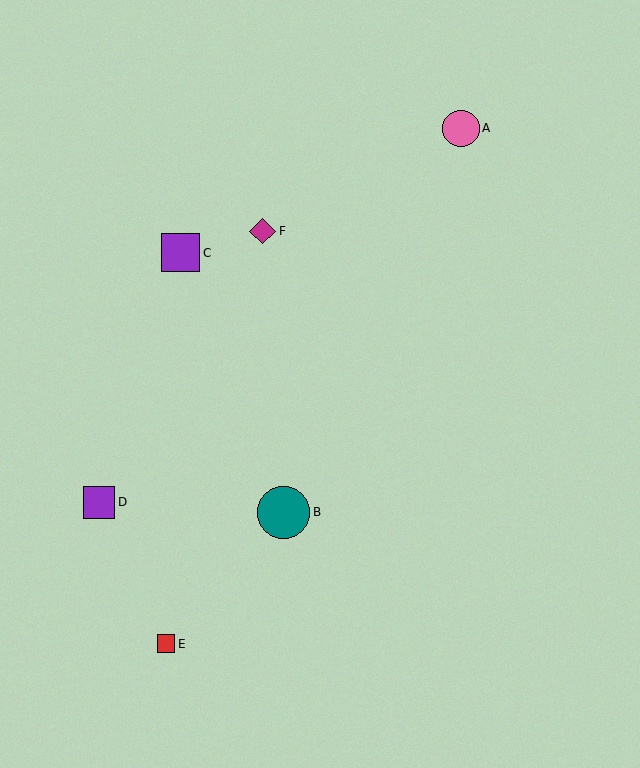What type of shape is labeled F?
Shape F is a magenta diamond.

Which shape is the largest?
The teal circle (labeled B) is the largest.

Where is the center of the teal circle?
The center of the teal circle is at (284, 512).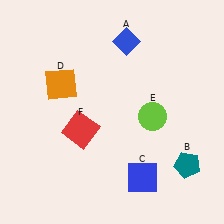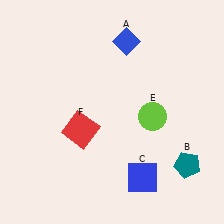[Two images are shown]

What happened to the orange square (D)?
The orange square (D) was removed in Image 2. It was in the top-left area of Image 1.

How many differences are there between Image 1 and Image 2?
There is 1 difference between the two images.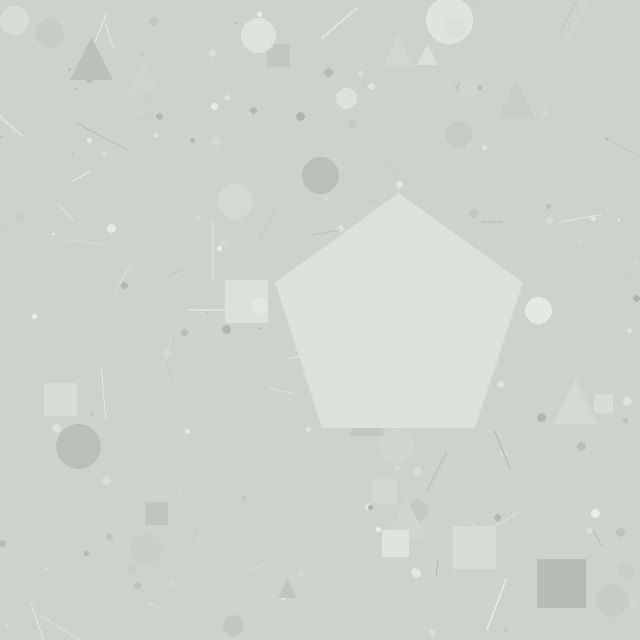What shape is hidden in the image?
A pentagon is hidden in the image.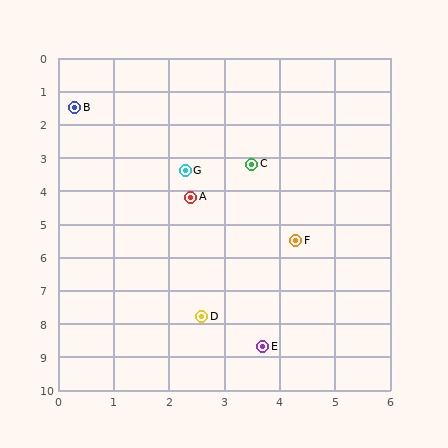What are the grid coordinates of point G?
Point G is at approximately (2.3, 3.4).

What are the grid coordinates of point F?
Point F is at approximately (4.3, 5.5).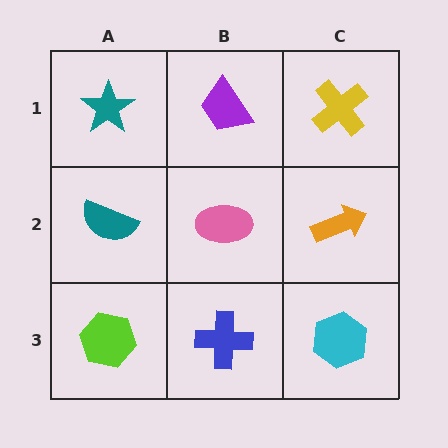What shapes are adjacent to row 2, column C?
A yellow cross (row 1, column C), a cyan hexagon (row 3, column C), a pink ellipse (row 2, column B).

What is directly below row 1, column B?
A pink ellipse.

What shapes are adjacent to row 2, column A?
A teal star (row 1, column A), a lime hexagon (row 3, column A), a pink ellipse (row 2, column B).